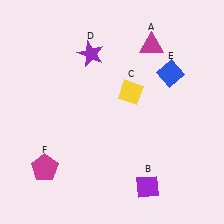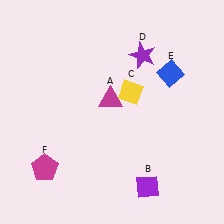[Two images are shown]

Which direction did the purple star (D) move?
The purple star (D) moved right.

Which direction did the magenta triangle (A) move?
The magenta triangle (A) moved down.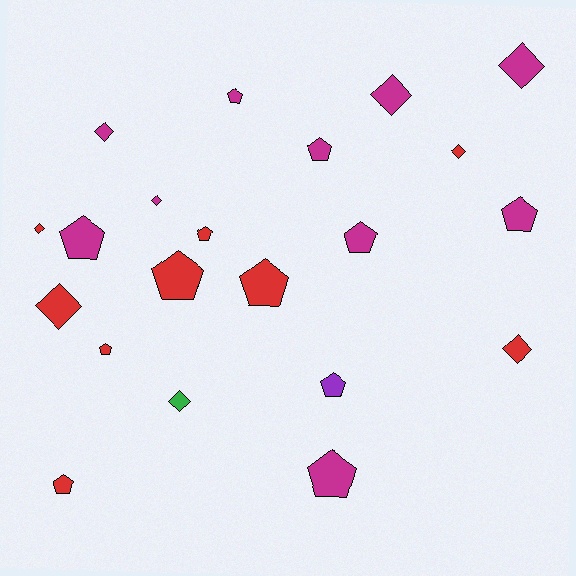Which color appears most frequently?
Magenta, with 10 objects.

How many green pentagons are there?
There are no green pentagons.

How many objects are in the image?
There are 21 objects.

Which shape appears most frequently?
Pentagon, with 12 objects.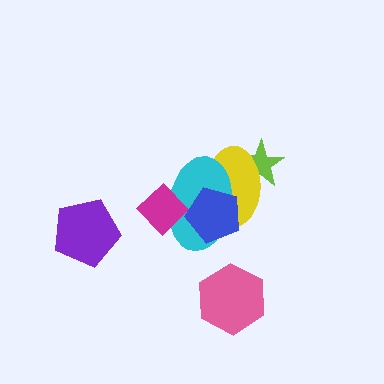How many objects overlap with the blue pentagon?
2 objects overlap with the blue pentagon.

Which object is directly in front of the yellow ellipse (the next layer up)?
The cyan ellipse is directly in front of the yellow ellipse.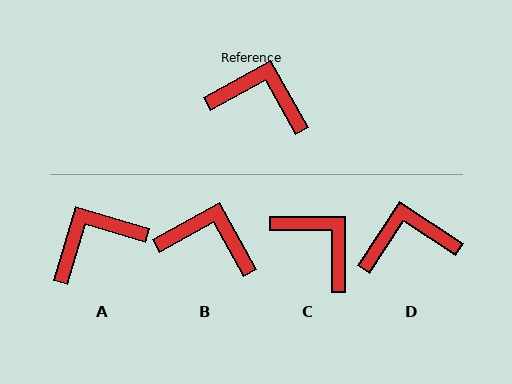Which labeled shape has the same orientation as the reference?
B.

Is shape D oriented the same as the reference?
No, it is off by about 28 degrees.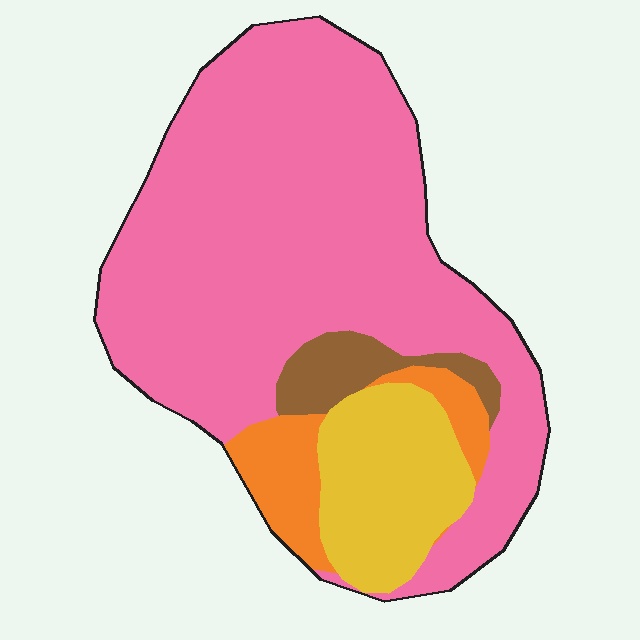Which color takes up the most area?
Pink, at roughly 70%.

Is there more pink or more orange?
Pink.